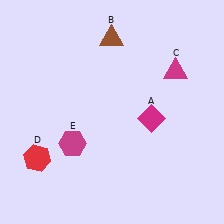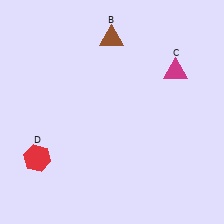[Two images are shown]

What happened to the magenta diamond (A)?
The magenta diamond (A) was removed in Image 2. It was in the bottom-right area of Image 1.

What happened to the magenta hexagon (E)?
The magenta hexagon (E) was removed in Image 2. It was in the bottom-left area of Image 1.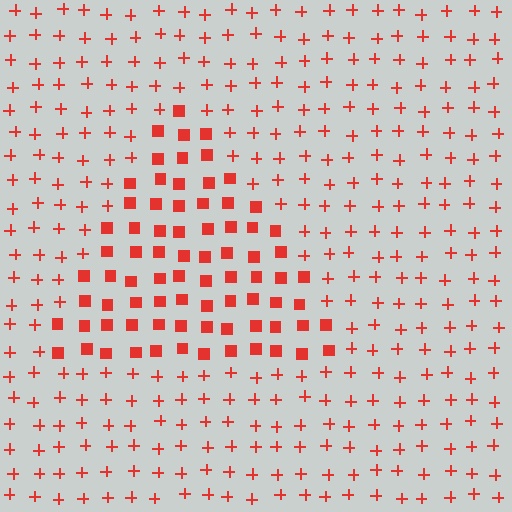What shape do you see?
I see a triangle.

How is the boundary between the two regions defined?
The boundary is defined by a change in element shape: squares inside vs. plus signs outside. All elements share the same color and spacing.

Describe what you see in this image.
The image is filled with small red elements arranged in a uniform grid. A triangle-shaped region contains squares, while the surrounding area contains plus signs. The boundary is defined purely by the change in element shape.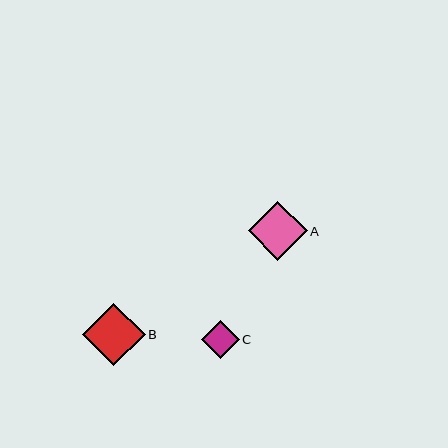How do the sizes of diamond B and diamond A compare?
Diamond B and diamond A are approximately the same size.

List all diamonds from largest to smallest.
From largest to smallest: B, A, C.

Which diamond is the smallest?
Diamond C is the smallest with a size of approximately 37 pixels.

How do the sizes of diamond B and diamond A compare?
Diamond B and diamond A are approximately the same size.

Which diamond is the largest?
Diamond B is the largest with a size of approximately 62 pixels.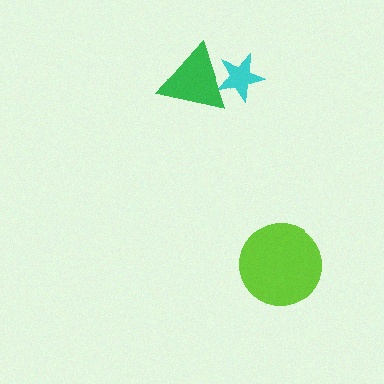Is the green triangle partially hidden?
No, no other shape covers it.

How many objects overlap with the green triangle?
1 object overlaps with the green triangle.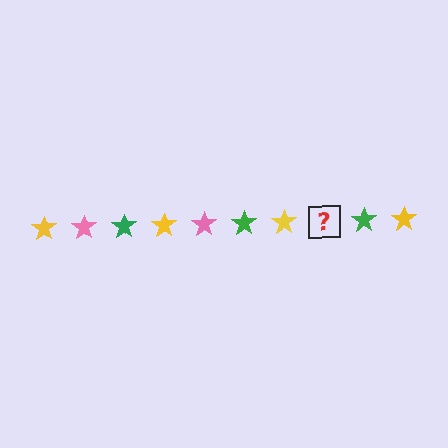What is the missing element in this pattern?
The missing element is a pink star.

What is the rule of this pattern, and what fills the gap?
The rule is that the pattern cycles through yellow, pink, green stars. The gap should be filled with a pink star.